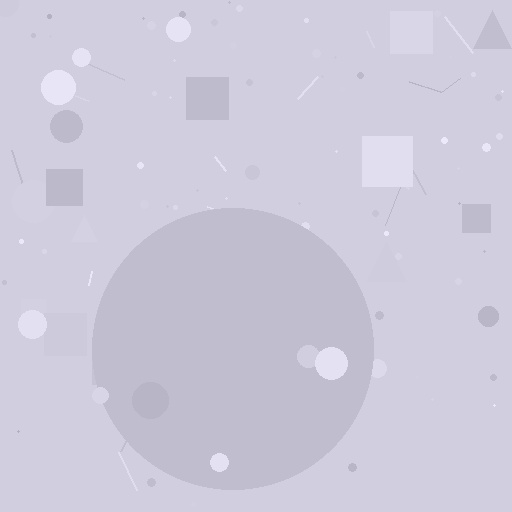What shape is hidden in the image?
A circle is hidden in the image.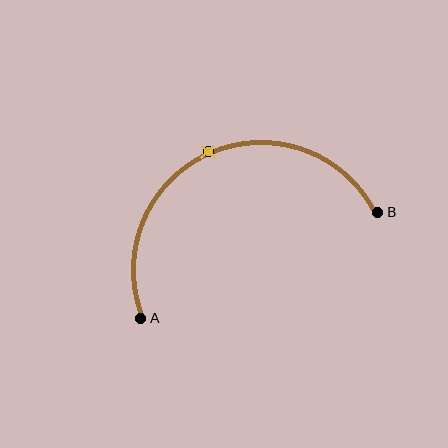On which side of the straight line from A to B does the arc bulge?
The arc bulges above the straight line connecting A and B.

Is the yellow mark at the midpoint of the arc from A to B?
Yes. The yellow mark lies on the arc at equal arc-length from both A and B — it is the arc midpoint.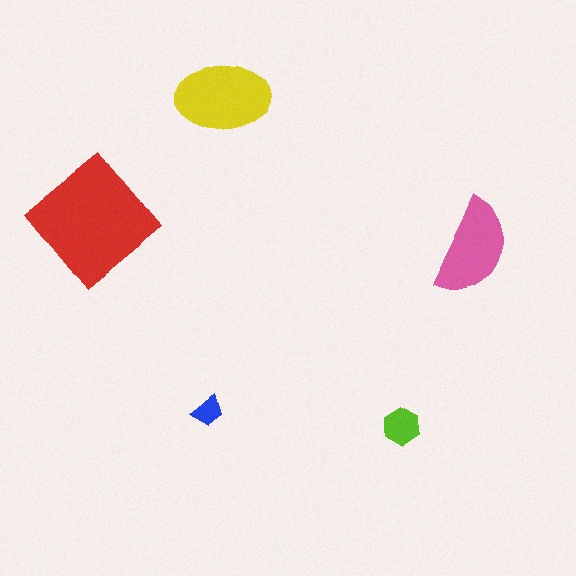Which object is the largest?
The red diamond.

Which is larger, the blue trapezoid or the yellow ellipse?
The yellow ellipse.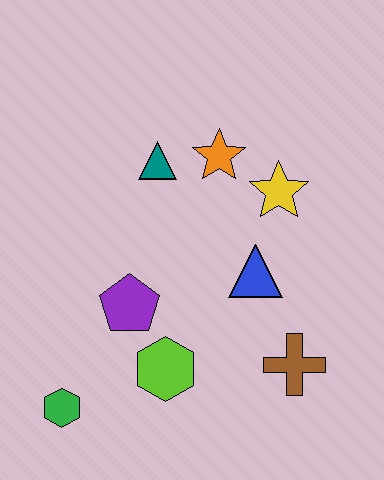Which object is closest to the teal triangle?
The orange star is closest to the teal triangle.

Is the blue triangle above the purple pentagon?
Yes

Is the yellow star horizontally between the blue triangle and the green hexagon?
No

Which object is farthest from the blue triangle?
The green hexagon is farthest from the blue triangle.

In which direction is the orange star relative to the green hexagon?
The orange star is above the green hexagon.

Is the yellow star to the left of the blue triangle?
No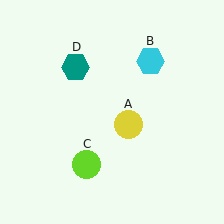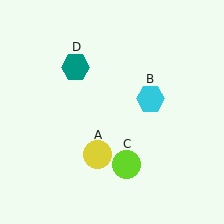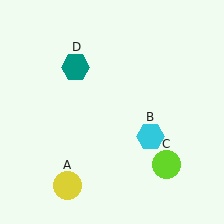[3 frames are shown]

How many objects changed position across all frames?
3 objects changed position: yellow circle (object A), cyan hexagon (object B), lime circle (object C).